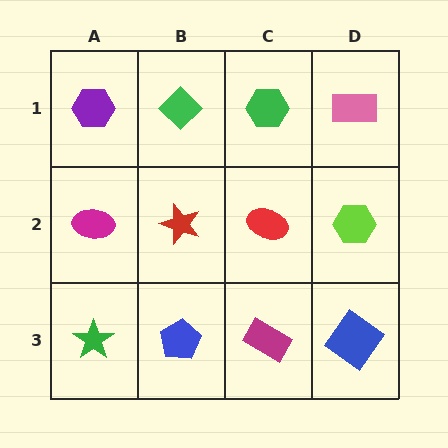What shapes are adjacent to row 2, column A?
A purple hexagon (row 1, column A), a green star (row 3, column A), a red star (row 2, column B).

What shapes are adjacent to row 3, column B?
A red star (row 2, column B), a green star (row 3, column A), a magenta rectangle (row 3, column C).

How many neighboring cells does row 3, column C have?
3.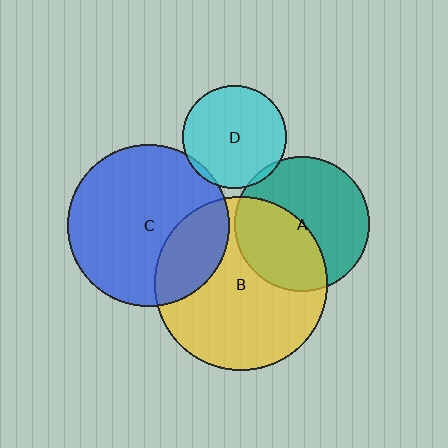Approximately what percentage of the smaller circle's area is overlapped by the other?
Approximately 5%.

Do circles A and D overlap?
Yes.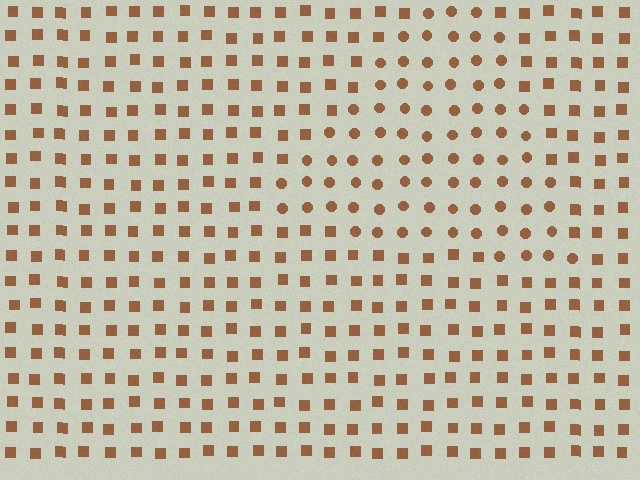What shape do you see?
I see a triangle.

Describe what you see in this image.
The image is filled with small brown elements arranged in a uniform grid. A triangle-shaped region contains circles, while the surrounding area contains squares. The boundary is defined purely by the change in element shape.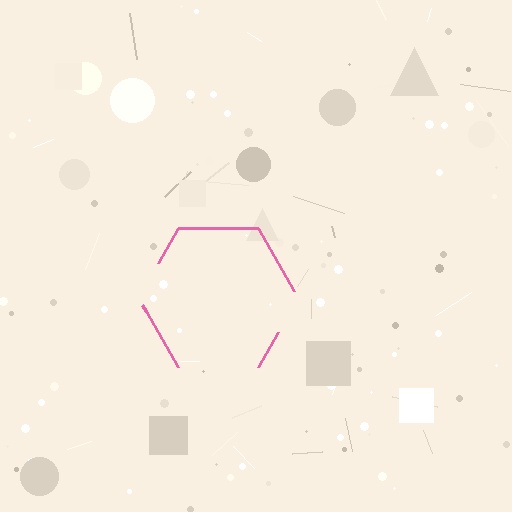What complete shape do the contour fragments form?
The contour fragments form a hexagon.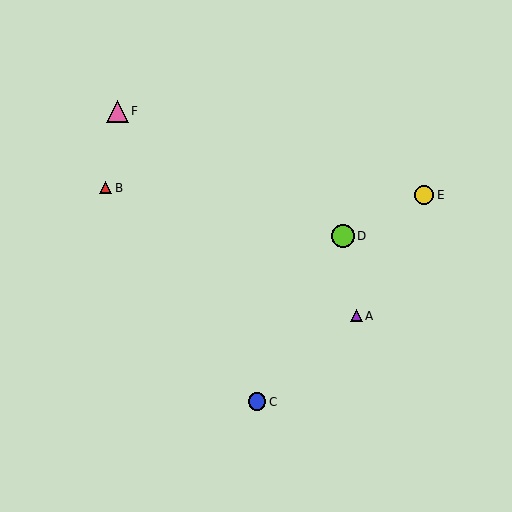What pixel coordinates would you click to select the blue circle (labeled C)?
Click at (257, 402) to select the blue circle C.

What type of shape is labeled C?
Shape C is a blue circle.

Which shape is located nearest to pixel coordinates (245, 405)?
The blue circle (labeled C) at (257, 402) is nearest to that location.